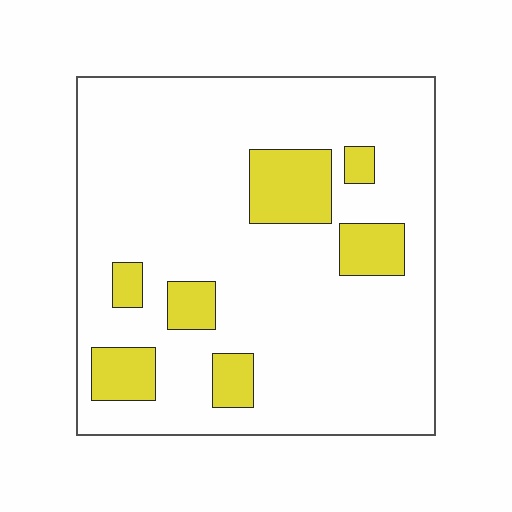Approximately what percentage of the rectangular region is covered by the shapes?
Approximately 15%.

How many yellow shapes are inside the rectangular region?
7.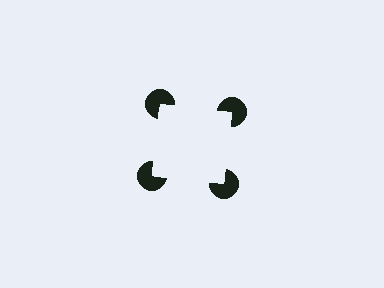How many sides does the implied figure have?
4 sides.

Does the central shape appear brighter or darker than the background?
It typically appears slightly brighter than the background, even though no actual brightness change is drawn.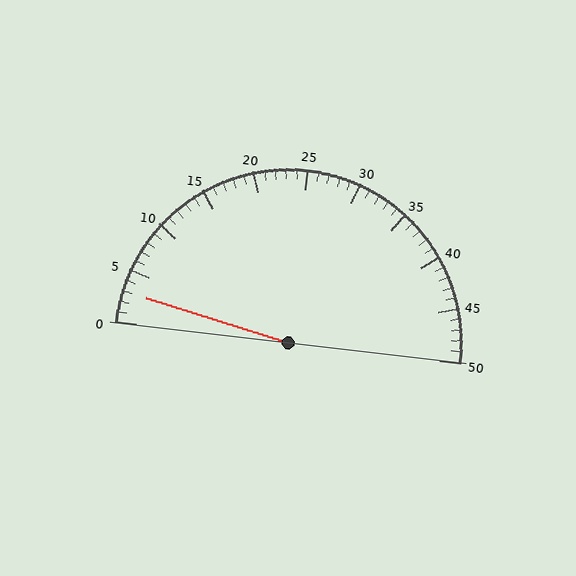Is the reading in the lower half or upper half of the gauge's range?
The reading is in the lower half of the range (0 to 50).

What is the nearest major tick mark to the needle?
The nearest major tick mark is 5.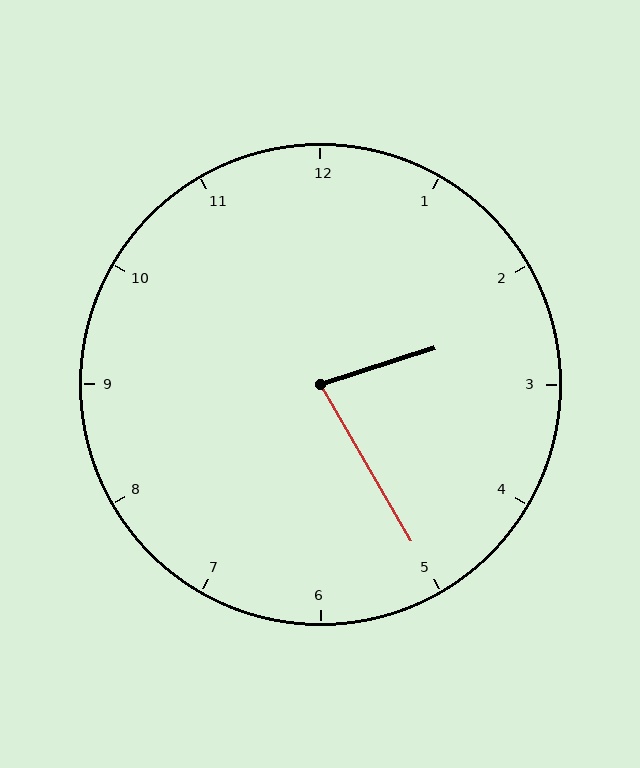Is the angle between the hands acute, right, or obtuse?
It is acute.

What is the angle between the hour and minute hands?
Approximately 78 degrees.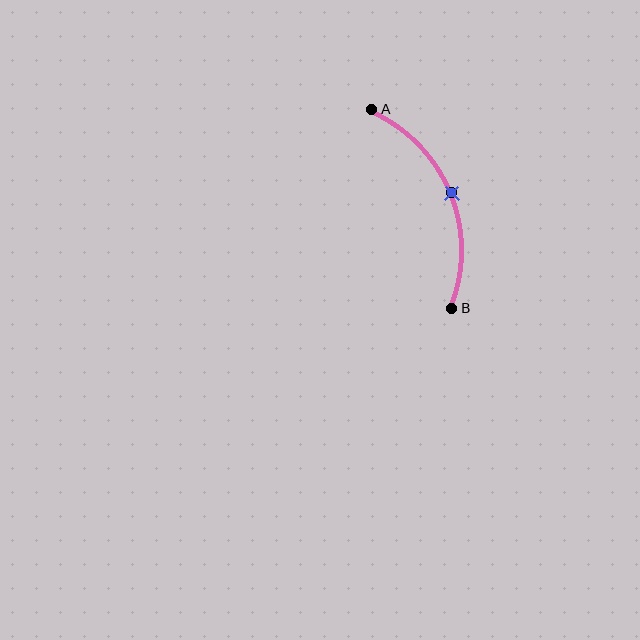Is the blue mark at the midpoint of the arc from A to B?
Yes. The blue mark lies on the arc at equal arc-length from both A and B — it is the arc midpoint.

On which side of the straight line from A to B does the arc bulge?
The arc bulges to the right of the straight line connecting A and B.